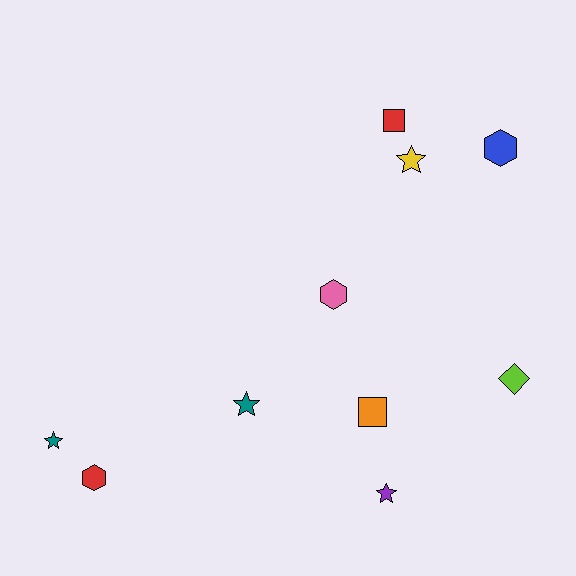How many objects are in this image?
There are 10 objects.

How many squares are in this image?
There are 2 squares.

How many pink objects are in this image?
There is 1 pink object.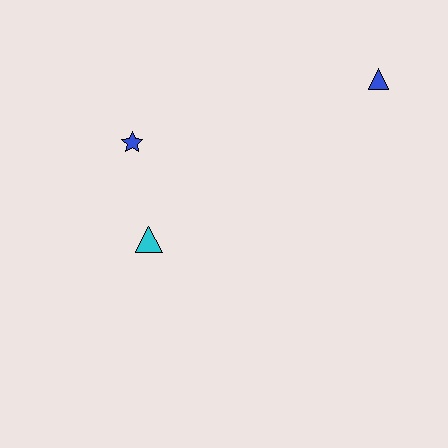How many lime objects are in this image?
There are no lime objects.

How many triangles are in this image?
There are 2 triangles.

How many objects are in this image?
There are 3 objects.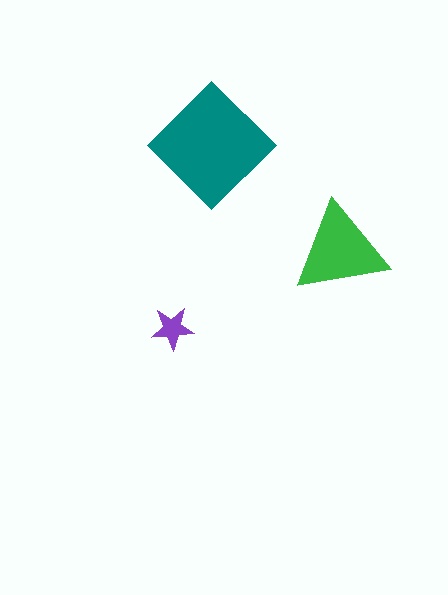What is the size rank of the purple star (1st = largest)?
3rd.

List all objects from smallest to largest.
The purple star, the green triangle, the teal diamond.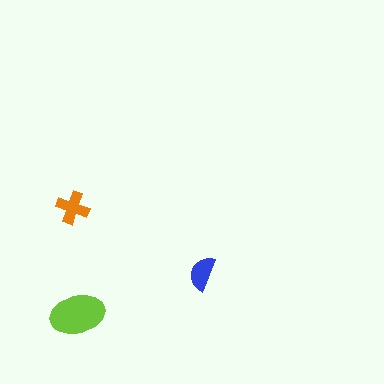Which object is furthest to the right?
The blue semicircle is rightmost.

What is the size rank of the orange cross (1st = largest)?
2nd.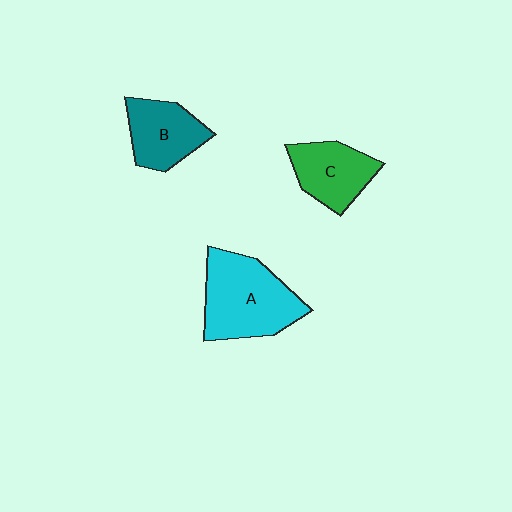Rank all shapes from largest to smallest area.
From largest to smallest: A (cyan), B (teal), C (green).